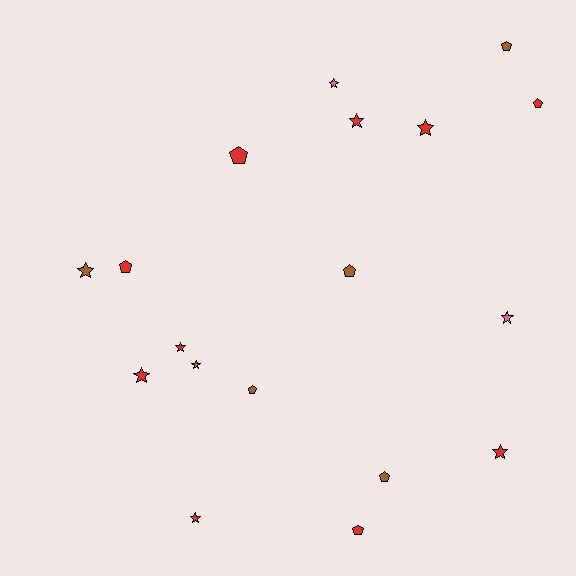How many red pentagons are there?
There are 4 red pentagons.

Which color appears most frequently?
Red, with 10 objects.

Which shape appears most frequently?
Star, with 10 objects.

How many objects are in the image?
There are 18 objects.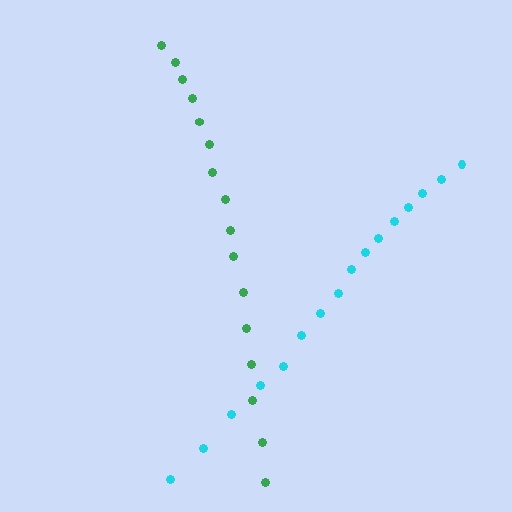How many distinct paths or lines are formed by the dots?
There are 2 distinct paths.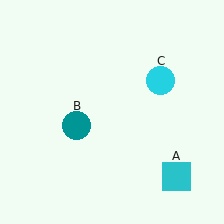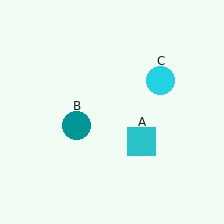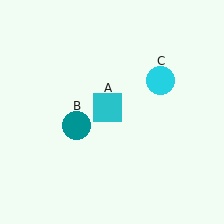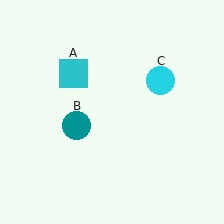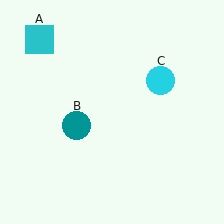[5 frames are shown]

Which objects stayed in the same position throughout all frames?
Teal circle (object B) and cyan circle (object C) remained stationary.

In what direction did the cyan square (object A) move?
The cyan square (object A) moved up and to the left.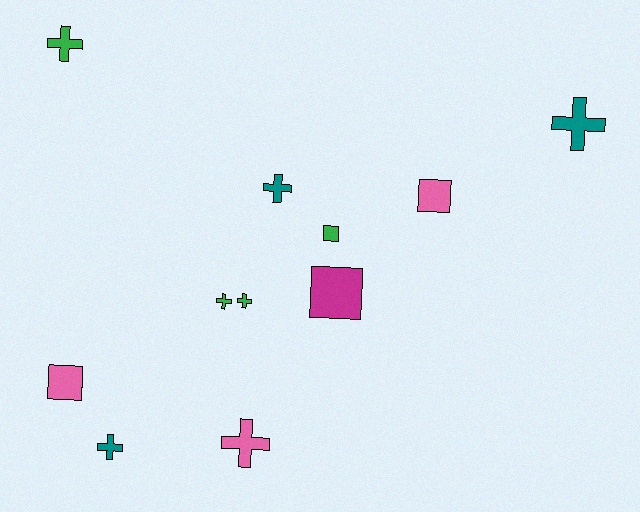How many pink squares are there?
There are 2 pink squares.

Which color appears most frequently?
Green, with 4 objects.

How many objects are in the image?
There are 11 objects.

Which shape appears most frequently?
Cross, with 7 objects.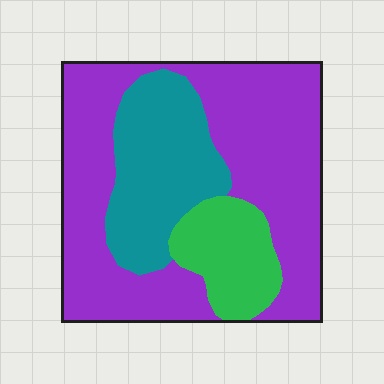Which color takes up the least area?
Green, at roughly 15%.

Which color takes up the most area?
Purple, at roughly 60%.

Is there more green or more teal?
Teal.